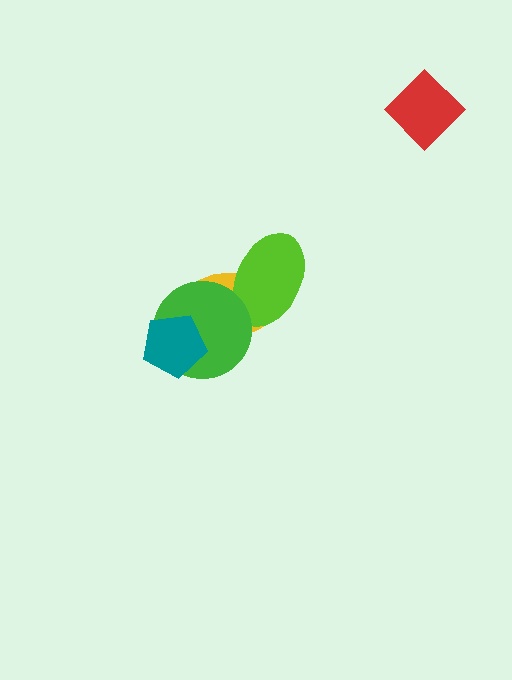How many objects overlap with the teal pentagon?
2 objects overlap with the teal pentagon.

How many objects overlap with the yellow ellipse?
3 objects overlap with the yellow ellipse.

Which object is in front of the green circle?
The teal pentagon is in front of the green circle.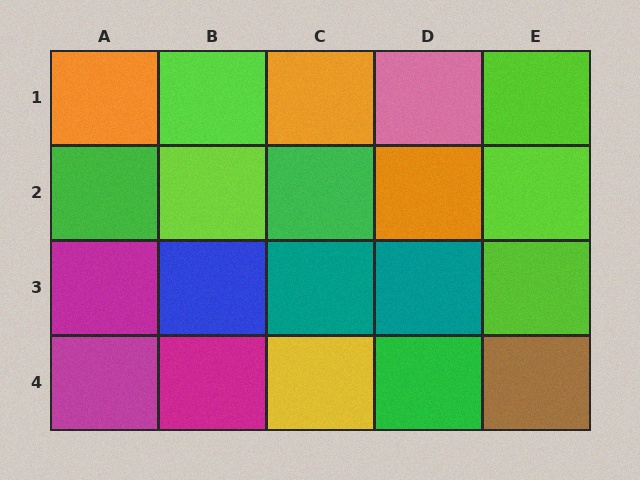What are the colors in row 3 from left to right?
Magenta, blue, teal, teal, lime.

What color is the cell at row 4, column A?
Magenta.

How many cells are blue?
1 cell is blue.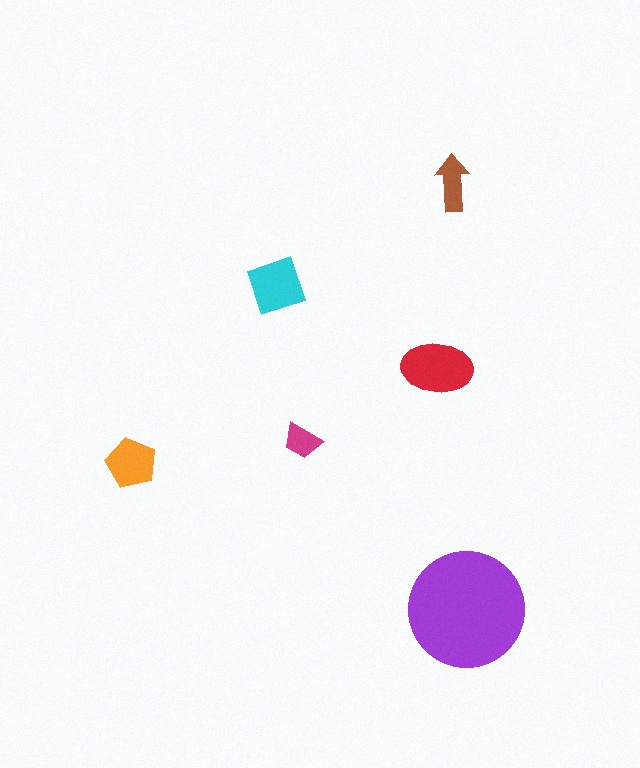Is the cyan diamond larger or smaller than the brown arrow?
Larger.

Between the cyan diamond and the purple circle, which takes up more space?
The purple circle.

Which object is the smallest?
The magenta trapezoid.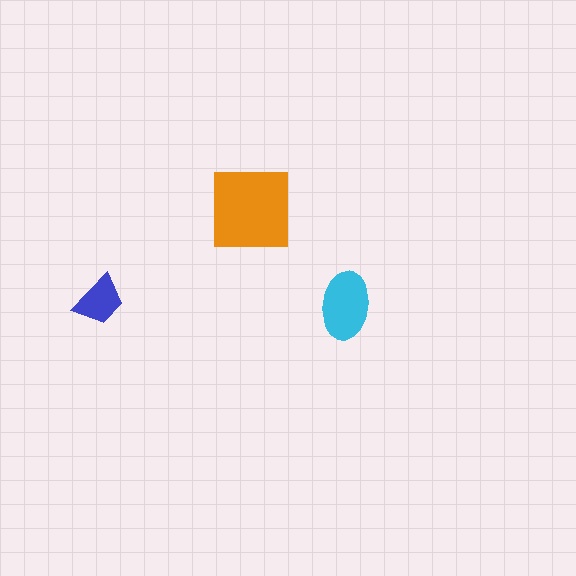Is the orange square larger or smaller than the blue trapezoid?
Larger.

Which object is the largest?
The orange square.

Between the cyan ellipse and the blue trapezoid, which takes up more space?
The cyan ellipse.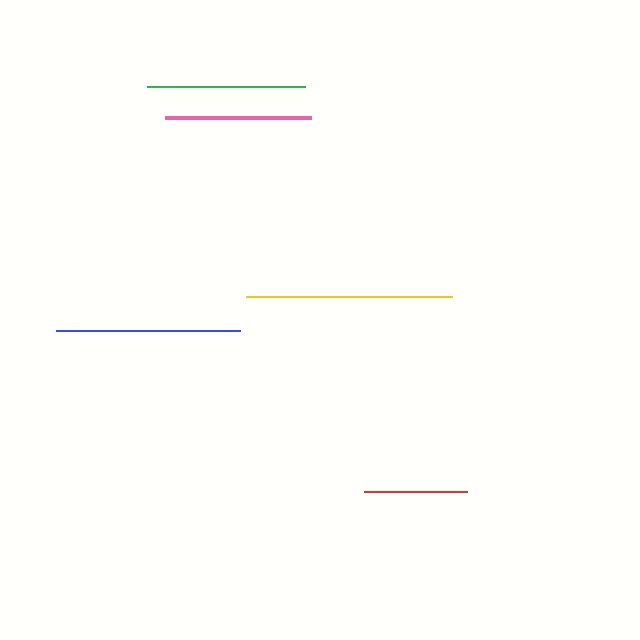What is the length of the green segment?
The green segment is approximately 159 pixels long.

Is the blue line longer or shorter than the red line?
The blue line is longer than the red line.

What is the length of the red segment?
The red segment is approximately 103 pixels long.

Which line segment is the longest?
The yellow line is the longest at approximately 205 pixels.